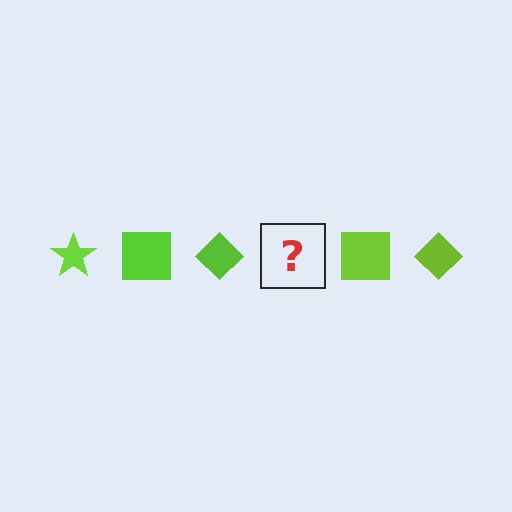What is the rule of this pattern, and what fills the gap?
The rule is that the pattern cycles through star, square, diamond shapes in lime. The gap should be filled with a lime star.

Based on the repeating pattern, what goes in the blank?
The blank should be a lime star.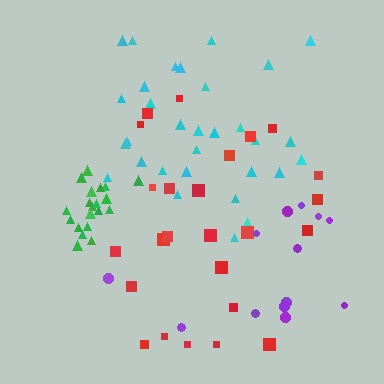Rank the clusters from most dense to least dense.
green, cyan, purple, red.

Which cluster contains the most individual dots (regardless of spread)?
Cyan (31).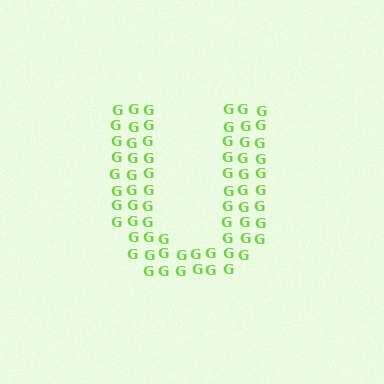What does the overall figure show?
The overall figure shows the letter U.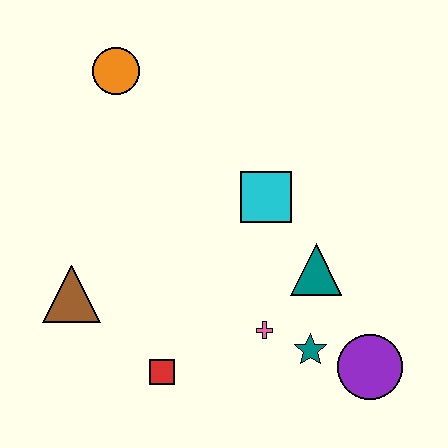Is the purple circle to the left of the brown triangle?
No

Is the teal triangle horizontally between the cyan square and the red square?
No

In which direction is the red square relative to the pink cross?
The red square is to the left of the pink cross.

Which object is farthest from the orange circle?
The purple circle is farthest from the orange circle.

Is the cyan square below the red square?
No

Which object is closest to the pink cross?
The teal star is closest to the pink cross.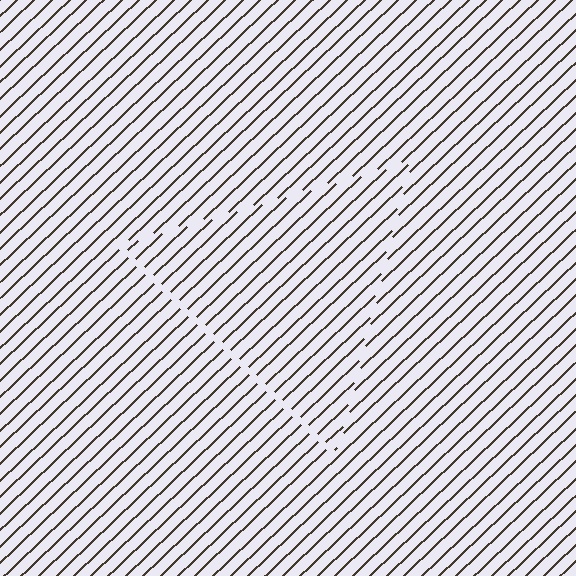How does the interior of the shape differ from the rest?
The interior of the shape contains the same grating, shifted by half a period — the contour is defined by the phase discontinuity where line-ends from the inner and outer gratings abut.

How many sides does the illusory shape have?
3 sides — the line-ends trace a triangle.